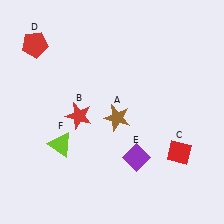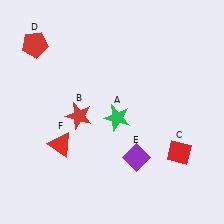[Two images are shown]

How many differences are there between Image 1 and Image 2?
There are 2 differences between the two images.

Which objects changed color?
A changed from brown to green. F changed from lime to red.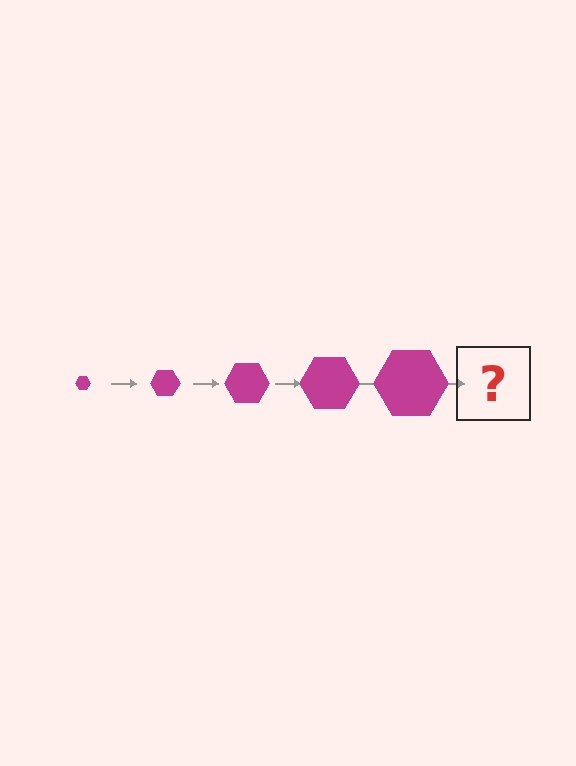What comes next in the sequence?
The next element should be a magenta hexagon, larger than the previous one.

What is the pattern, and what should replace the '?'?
The pattern is that the hexagon gets progressively larger each step. The '?' should be a magenta hexagon, larger than the previous one.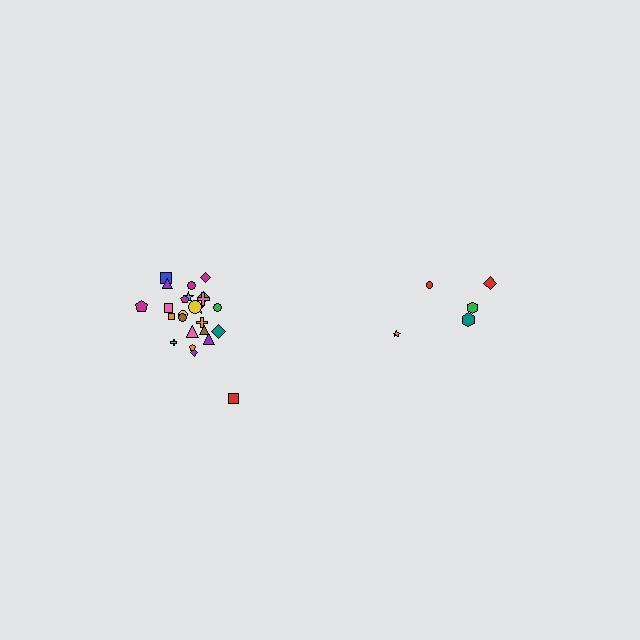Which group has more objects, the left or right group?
The left group.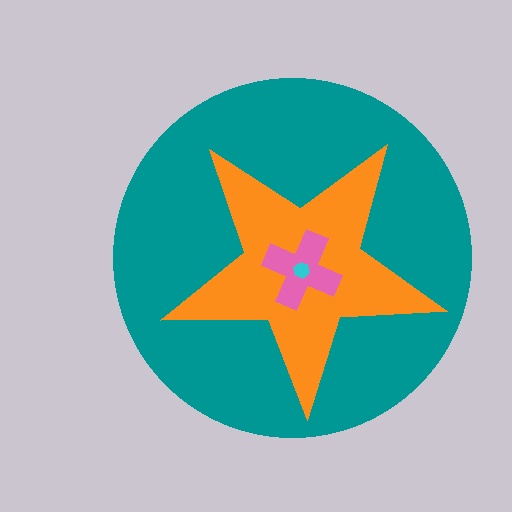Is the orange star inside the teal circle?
Yes.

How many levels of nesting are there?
4.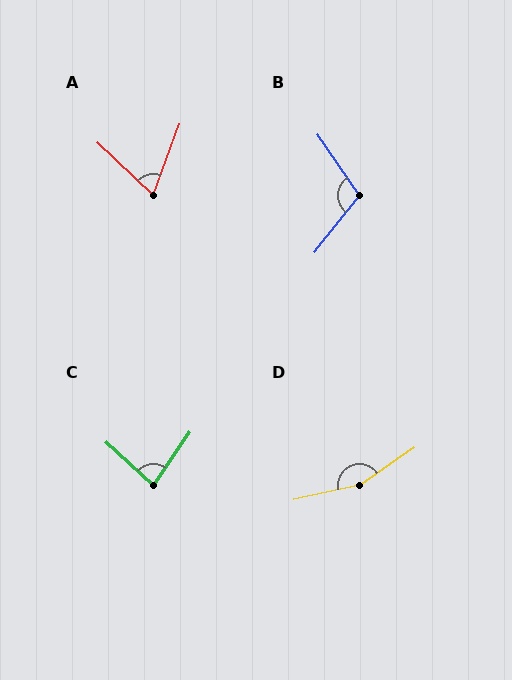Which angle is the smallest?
A, at approximately 67 degrees.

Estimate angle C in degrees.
Approximately 82 degrees.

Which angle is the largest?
D, at approximately 158 degrees.